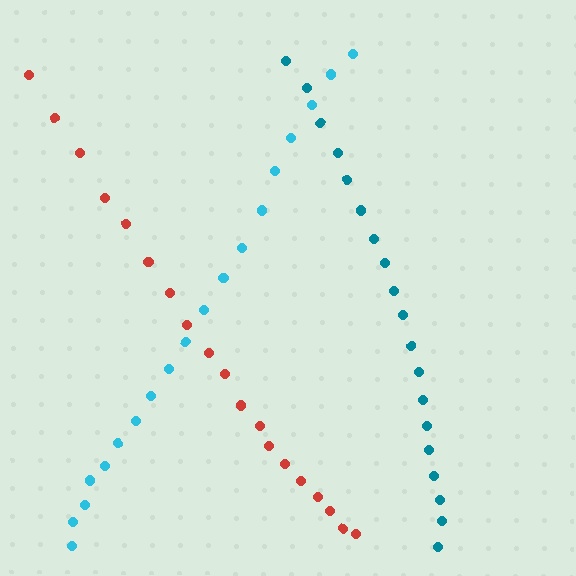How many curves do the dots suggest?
There are 3 distinct paths.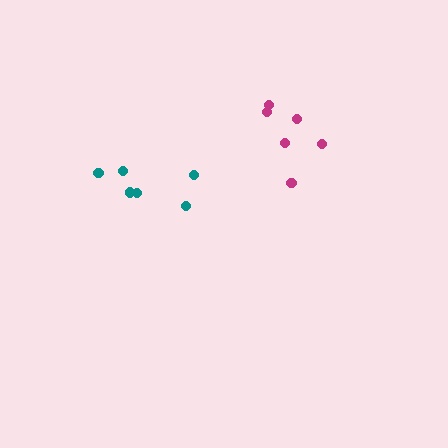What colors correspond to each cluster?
The clusters are colored: teal, magenta.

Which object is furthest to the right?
The magenta cluster is rightmost.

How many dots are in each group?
Group 1: 6 dots, Group 2: 6 dots (12 total).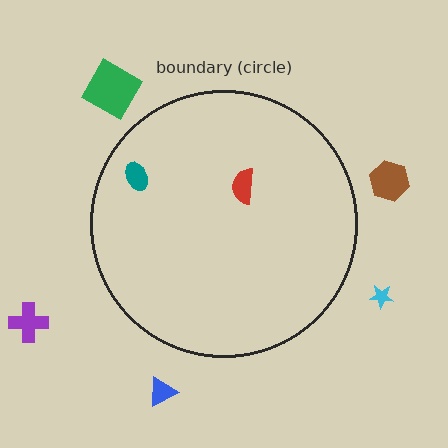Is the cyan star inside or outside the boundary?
Outside.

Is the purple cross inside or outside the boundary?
Outside.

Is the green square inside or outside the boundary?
Outside.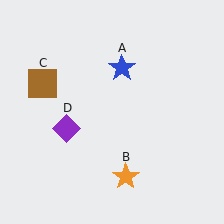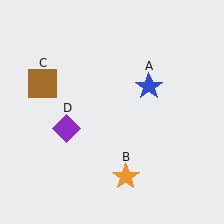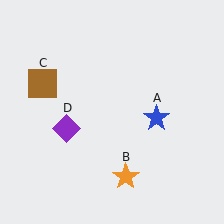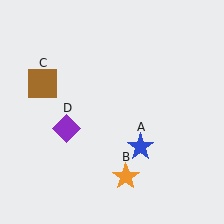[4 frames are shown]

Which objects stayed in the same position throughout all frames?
Orange star (object B) and brown square (object C) and purple diamond (object D) remained stationary.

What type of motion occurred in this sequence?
The blue star (object A) rotated clockwise around the center of the scene.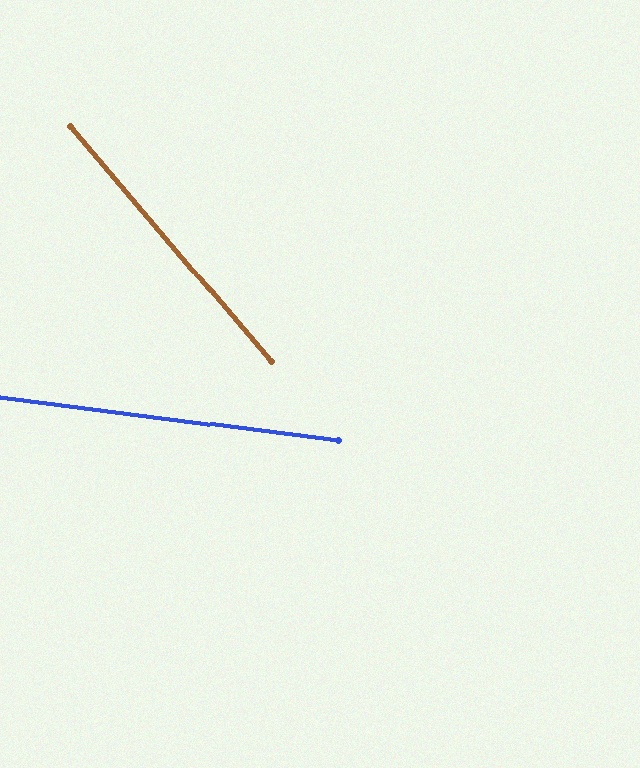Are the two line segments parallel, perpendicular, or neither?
Neither parallel nor perpendicular — they differ by about 42°.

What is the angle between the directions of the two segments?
Approximately 42 degrees.